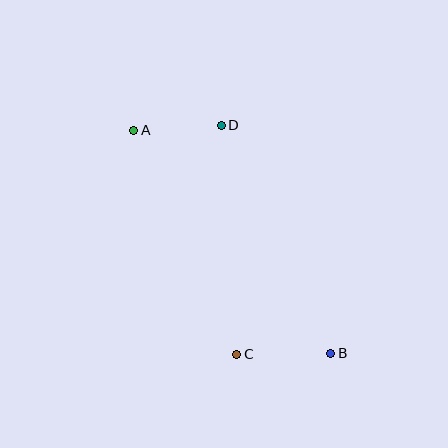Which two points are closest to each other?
Points A and D are closest to each other.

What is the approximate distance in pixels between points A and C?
The distance between A and C is approximately 247 pixels.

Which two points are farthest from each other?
Points A and B are farthest from each other.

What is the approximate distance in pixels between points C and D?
The distance between C and D is approximately 229 pixels.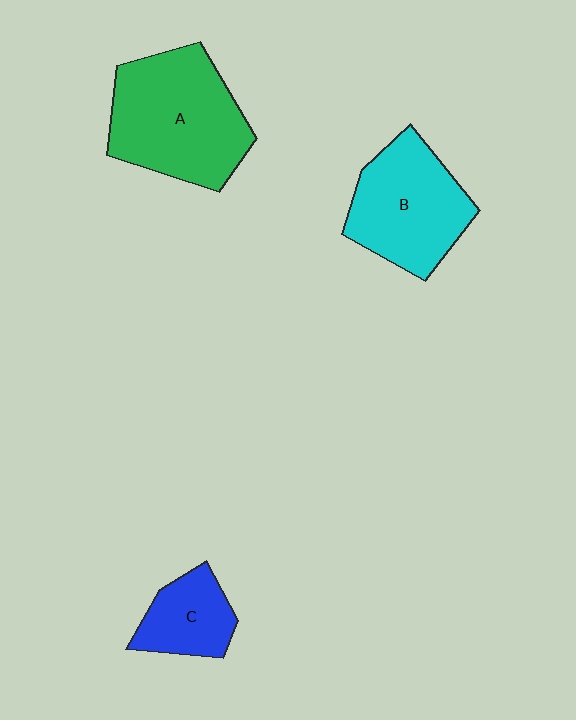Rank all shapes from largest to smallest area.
From largest to smallest: A (green), B (cyan), C (blue).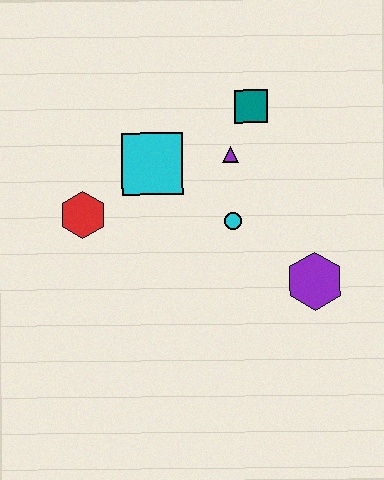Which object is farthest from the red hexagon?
The purple hexagon is farthest from the red hexagon.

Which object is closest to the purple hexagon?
The cyan circle is closest to the purple hexagon.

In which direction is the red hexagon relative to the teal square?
The red hexagon is to the left of the teal square.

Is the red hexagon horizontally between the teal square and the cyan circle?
No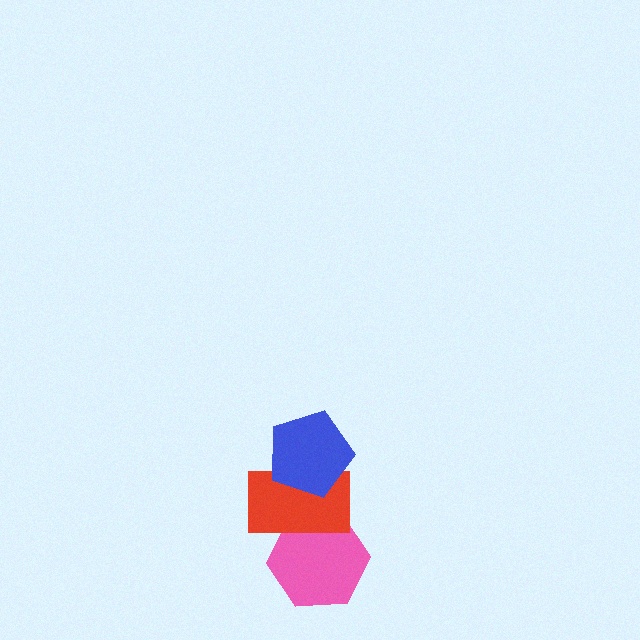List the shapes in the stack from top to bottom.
From top to bottom: the blue pentagon, the red rectangle, the pink hexagon.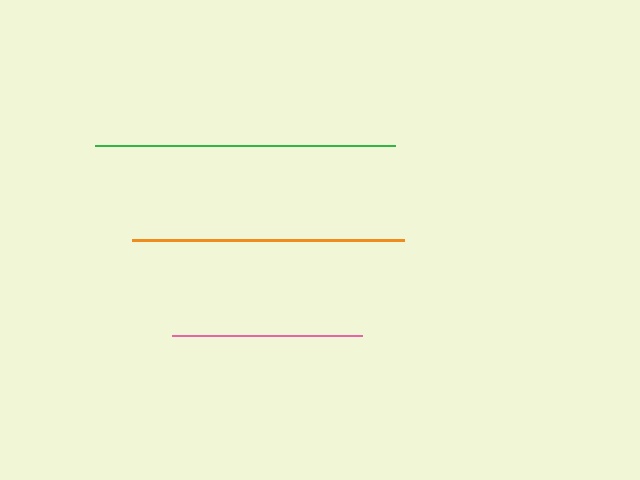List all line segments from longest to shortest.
From longest to shortest: green, orange, pink.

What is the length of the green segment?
The green segment is approximately 301 pixels long.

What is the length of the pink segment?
The pink segment is approximately 190 pixels long.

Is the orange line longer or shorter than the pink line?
The orange line is longer than the pink line.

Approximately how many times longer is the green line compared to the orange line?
The green line is approximately 1.1 times the length of the orange line.